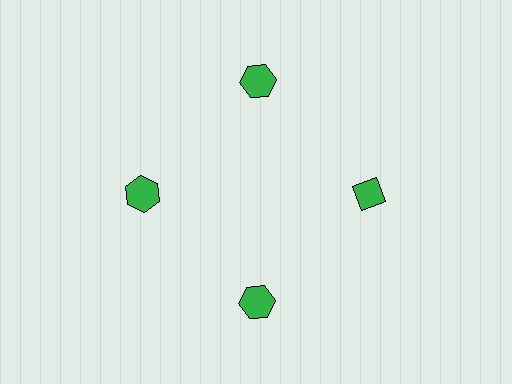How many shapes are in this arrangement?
There are 4 shapes arranged in a ring pattern.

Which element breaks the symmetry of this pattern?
The green diamond at roughly the 3 o'clock position breaks the symmetry. All other shapes are green hexagons.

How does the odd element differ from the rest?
It has a different shape: diamond instead of hexagon.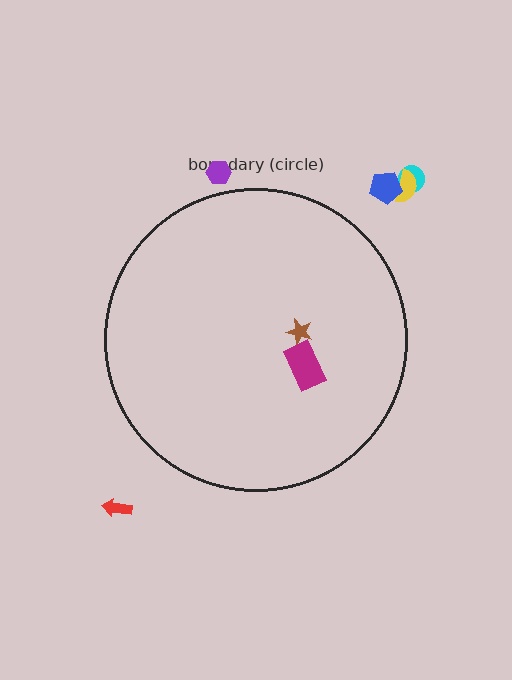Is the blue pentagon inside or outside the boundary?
Outside.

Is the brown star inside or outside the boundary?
Inside.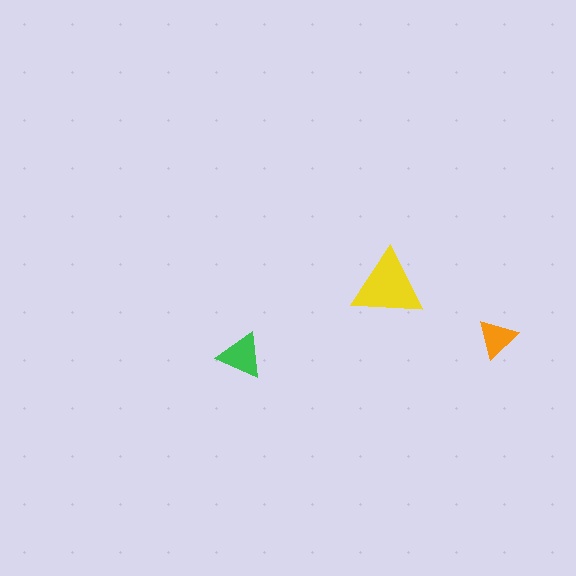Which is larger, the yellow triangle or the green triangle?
The yellow one.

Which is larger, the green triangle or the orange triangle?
The green one.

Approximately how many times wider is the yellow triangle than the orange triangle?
About 2 times wider.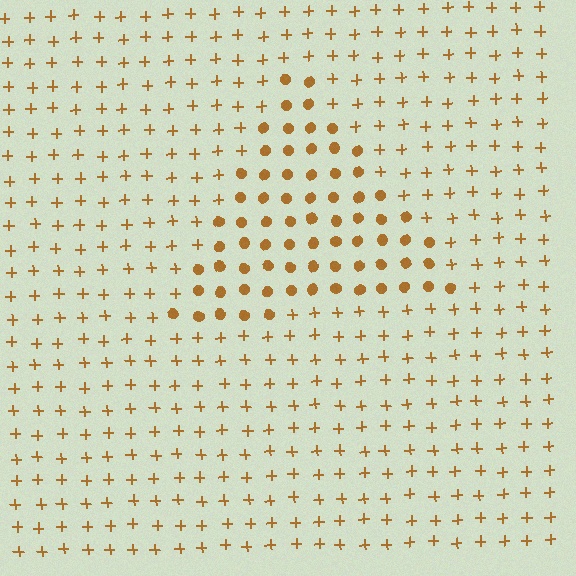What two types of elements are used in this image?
The image uses circles inside the triangle region and plus signs outside it.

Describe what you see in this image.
The image is filled with small brown elements arranged in a uniform grid. A triangle-shaped region contains circles, while the surrounding area contains plus signs. The boundary is defined purely by the change in element shape.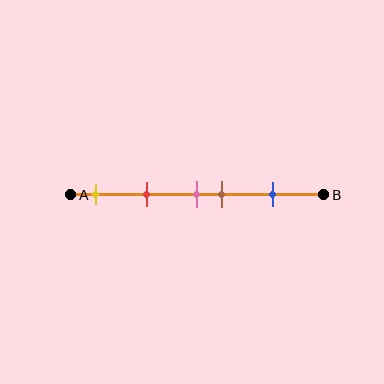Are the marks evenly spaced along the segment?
No, the marks are not evenly spaced.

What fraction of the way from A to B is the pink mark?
The pink mark is approximately 50% (0.5) of the way from A to B.